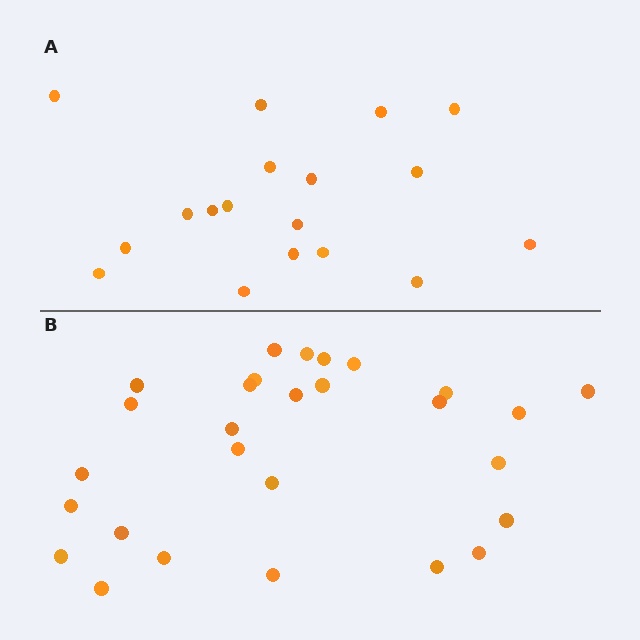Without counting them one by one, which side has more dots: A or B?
Region B (the bottom region) has more dots.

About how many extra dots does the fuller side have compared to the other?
Region B has roughly 10 or so more dots than region A.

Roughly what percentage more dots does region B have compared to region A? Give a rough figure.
About 55% more.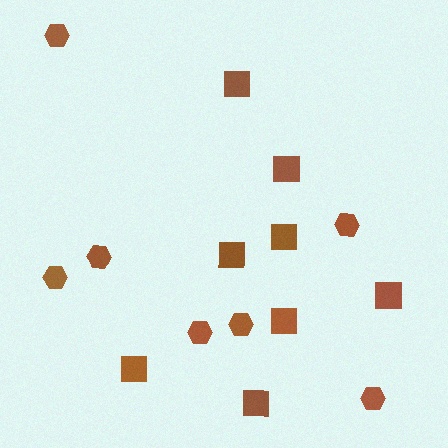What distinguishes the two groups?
There are 2 groups: one group of squares (8) and one group of hexagons (7).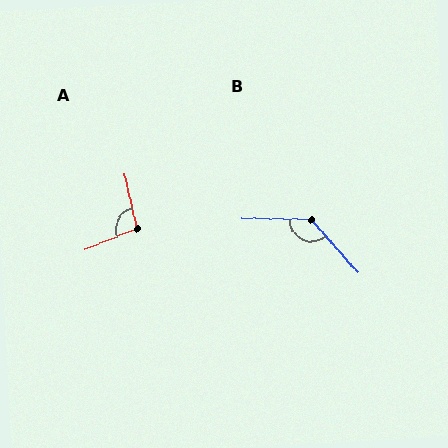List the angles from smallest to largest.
A (99°), B (132°).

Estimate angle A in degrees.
Approximately 99 degrees.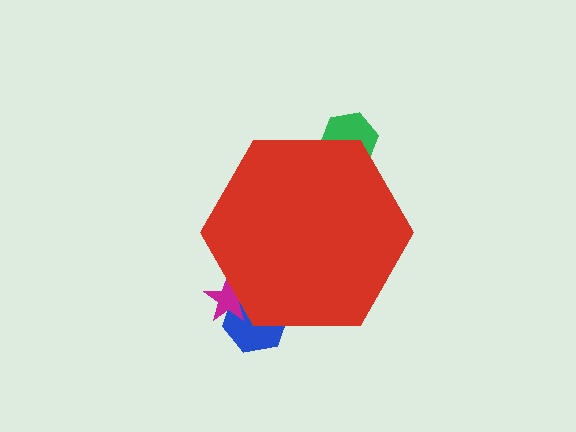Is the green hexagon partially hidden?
Yes, the green hexagon is partially hidden behind the red hexagon.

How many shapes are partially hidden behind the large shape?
3 shapes are partially hidden.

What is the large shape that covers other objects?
A red hexagon.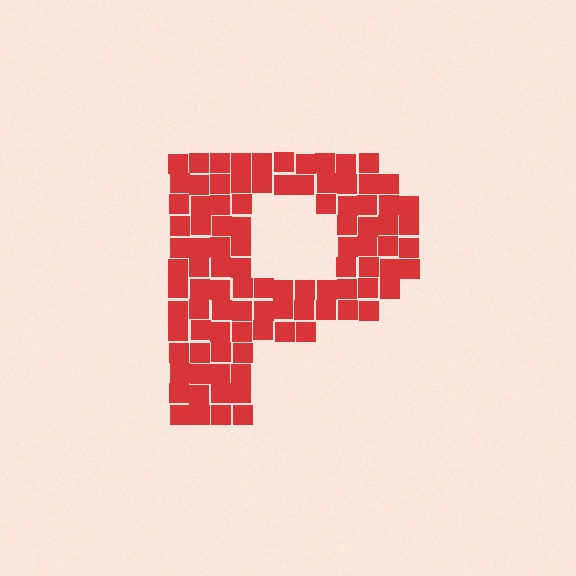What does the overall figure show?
The overall figure shows the letter P.